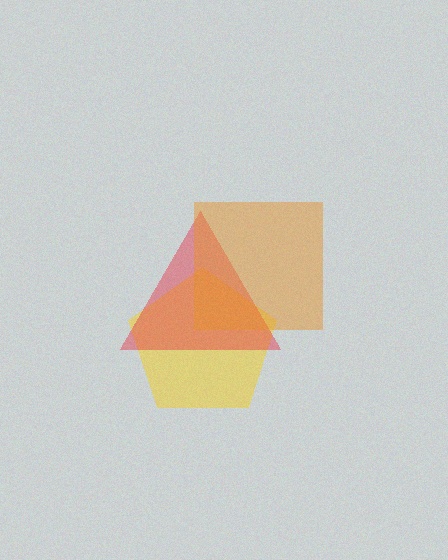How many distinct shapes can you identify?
There are 3 distinct shapes: a yellow pentagon, a red triangle, an orange square.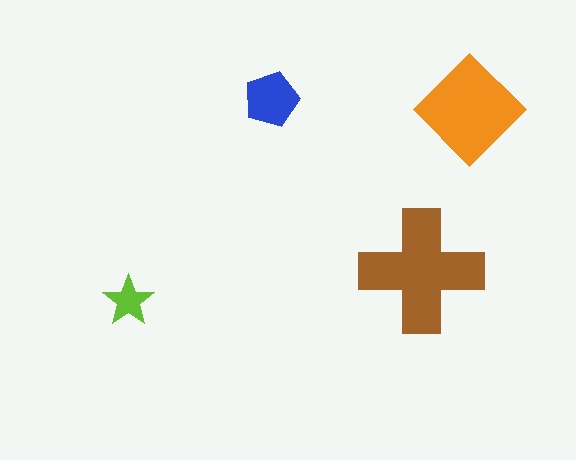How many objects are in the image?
There are 4 objects in the image.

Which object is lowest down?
The lime star is bottommost.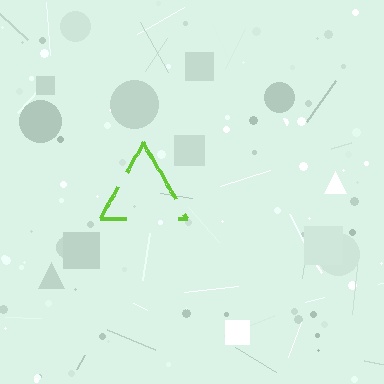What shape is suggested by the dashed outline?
The dashed outline suggests a triangle.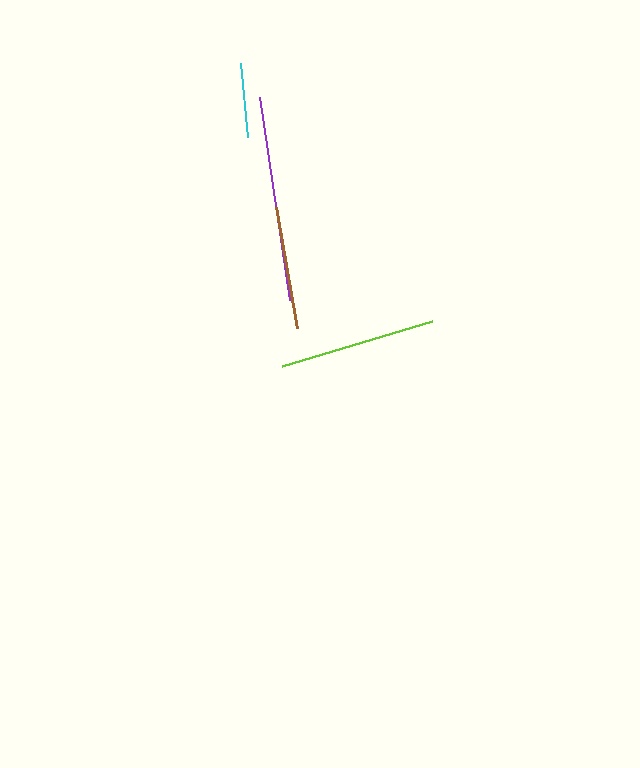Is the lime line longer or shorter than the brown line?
The lime line is longer than the brown line.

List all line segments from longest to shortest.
From longest to shortest: purple, lime, brown, cyan.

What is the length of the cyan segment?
The cyan segment is approximately 74 pixels long.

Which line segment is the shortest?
The cyan line is the shortest at approximately 74 pixels.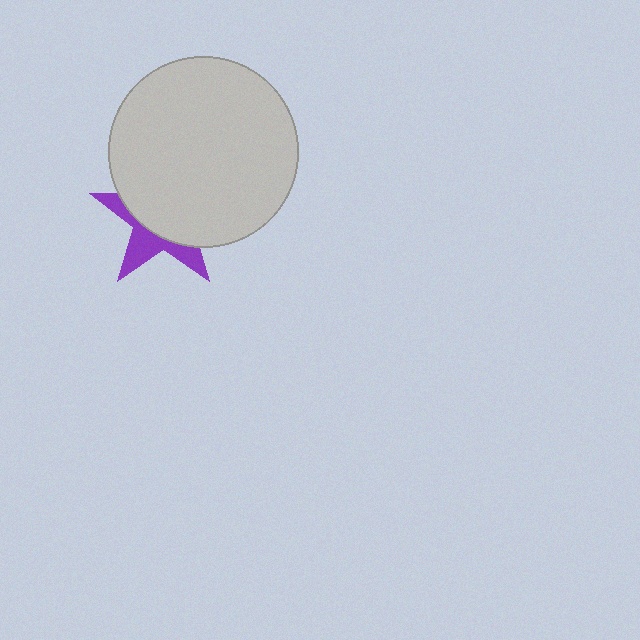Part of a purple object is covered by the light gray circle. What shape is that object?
It is a star.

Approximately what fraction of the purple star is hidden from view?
Roughly 64% of the purple star is hidden behind the light gray circle.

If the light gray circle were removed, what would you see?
You would see the complete purple star.